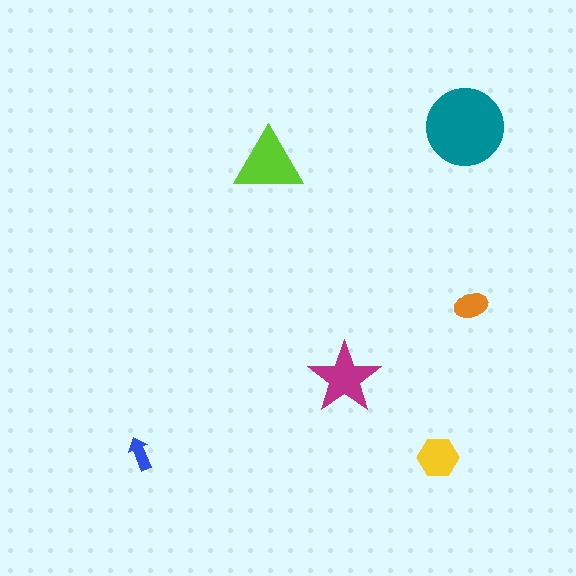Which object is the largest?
The teal circle.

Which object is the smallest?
The blue arrow.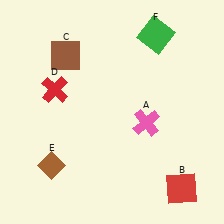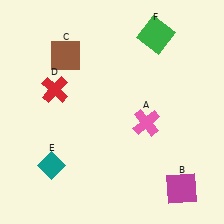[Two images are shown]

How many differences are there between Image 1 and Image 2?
There are 2 differences between the two images.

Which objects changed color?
B changed from red to magenta. E changed from brown to teal.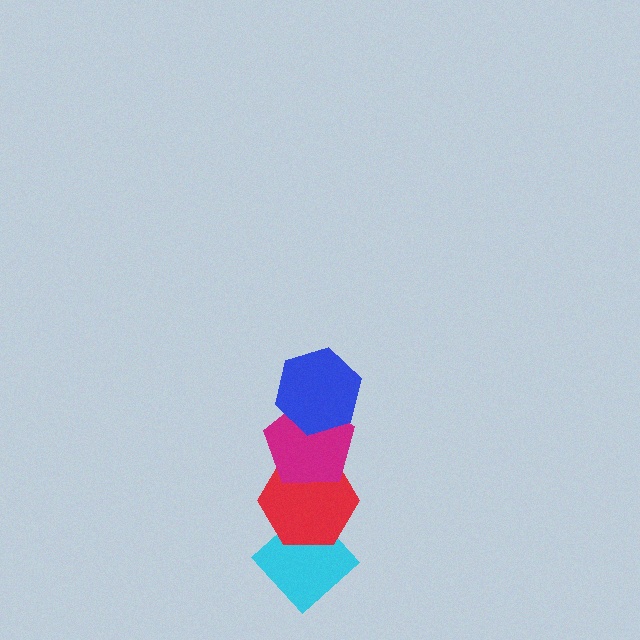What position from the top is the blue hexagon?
The blue hexagon is 1st from the top.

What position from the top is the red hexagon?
The red hexagon is 3rd from the top.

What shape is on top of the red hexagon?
The magenta pentagon is on top of the red hexagon.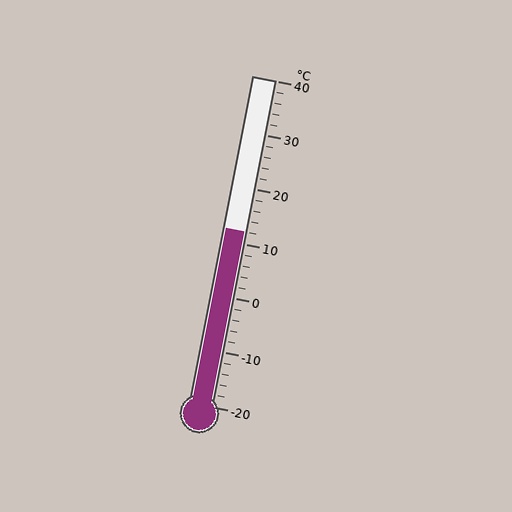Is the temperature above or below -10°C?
The temperature is above -10°C.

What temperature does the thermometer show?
The thermometer shows approximately 12°C.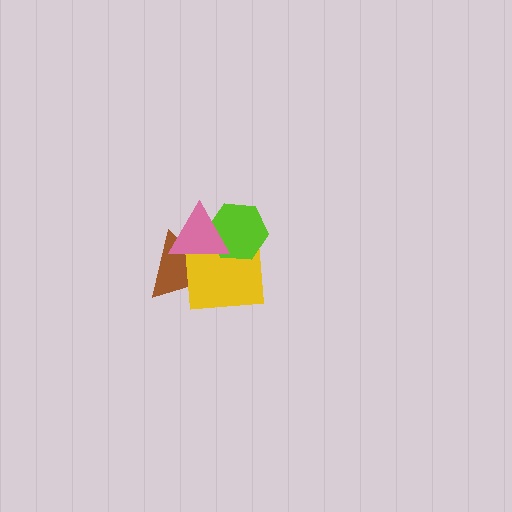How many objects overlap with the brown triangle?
2 objects overlap with the brown triangle.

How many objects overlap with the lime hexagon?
2 objects overlap with the lime hexagon.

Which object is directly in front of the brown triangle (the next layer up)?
The yellow square is directly in front of the brown triangle.